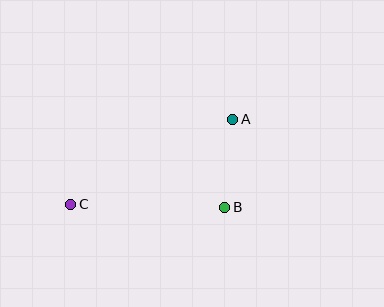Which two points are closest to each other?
Points A and B are closest to each other.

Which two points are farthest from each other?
Points A and C are farthest from each other.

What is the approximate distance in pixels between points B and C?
The distance between B and C is approximately 154 pixels.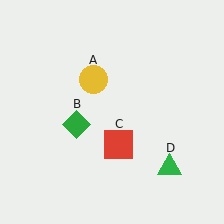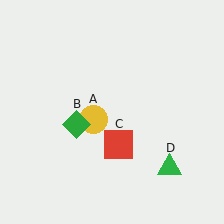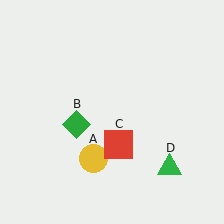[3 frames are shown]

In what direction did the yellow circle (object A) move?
The yellow circle (object A) moved down.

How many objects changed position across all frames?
1 object changed position: yellow circle (object A).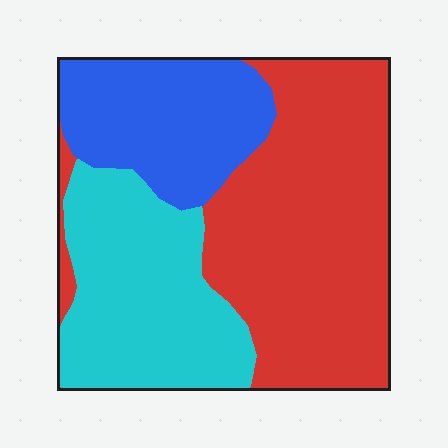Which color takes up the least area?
Blue, at roughly 20%.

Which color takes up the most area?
Red, at roughly 50%.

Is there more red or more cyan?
Red.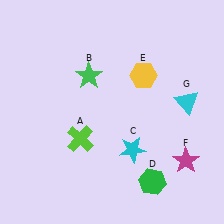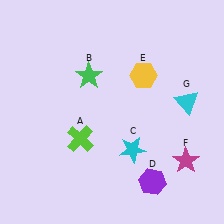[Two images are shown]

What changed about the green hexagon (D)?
In Image 1, D is green. In Image 2, it changed to purple.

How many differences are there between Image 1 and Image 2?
There is 1 difference between the two images.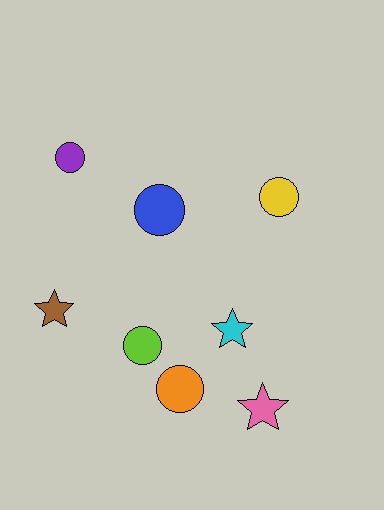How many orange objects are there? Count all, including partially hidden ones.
There is 1 orange object.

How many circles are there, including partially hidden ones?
There are 5 circles.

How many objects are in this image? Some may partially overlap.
There are 8 objects.